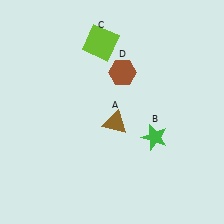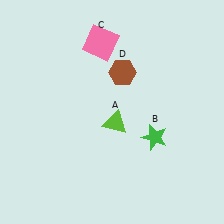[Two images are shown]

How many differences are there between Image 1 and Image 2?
There are 2 differences between the two images.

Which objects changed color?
A changed from brown to lime. C changed from lime to pink.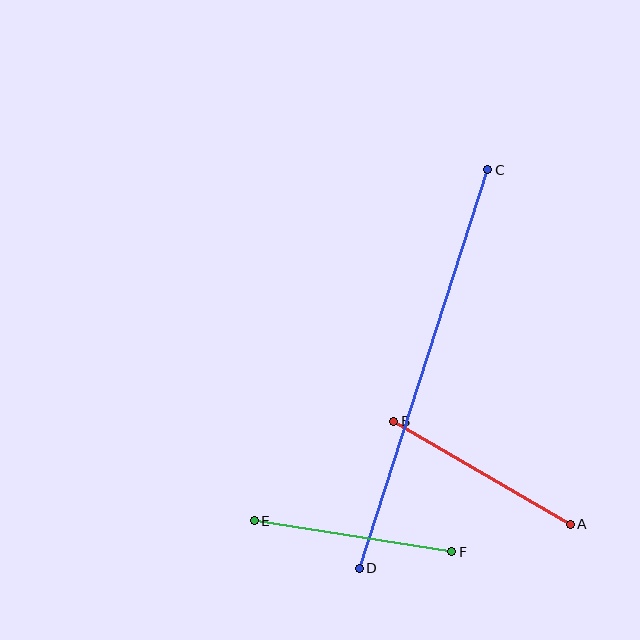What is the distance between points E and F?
The distance is approximately 200 pixels.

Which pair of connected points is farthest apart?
Points C and D are farthest apart.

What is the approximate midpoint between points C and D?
The midpoint is at approximately (423, 369) pixels.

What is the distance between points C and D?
The distance is approximately 418 pixels.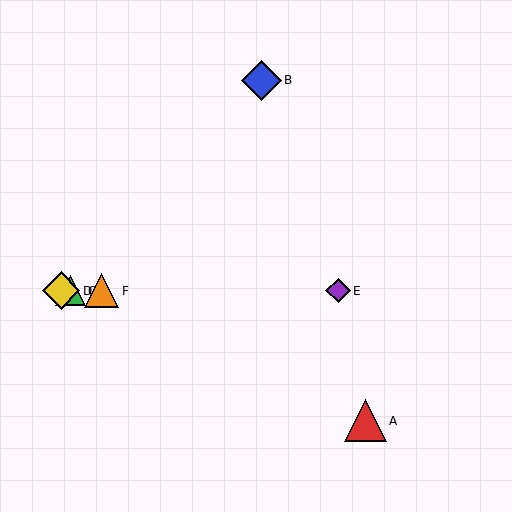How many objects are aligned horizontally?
4 objects (C, D, E, F) are aligned horizontally.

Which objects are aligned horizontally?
Objects C, D, E, F are aligned horizontally.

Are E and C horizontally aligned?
Yes, both are at y≈291.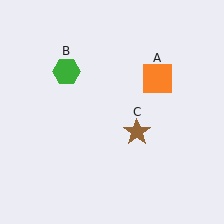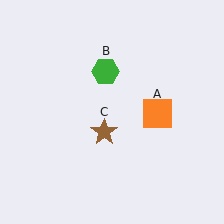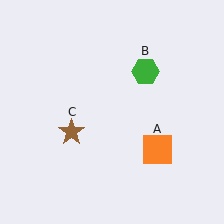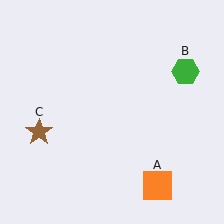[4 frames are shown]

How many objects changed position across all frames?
3 objects changed position: orange square (object A), green hexagon (object B), brown star (object C).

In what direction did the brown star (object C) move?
The brown star (object C) moved left.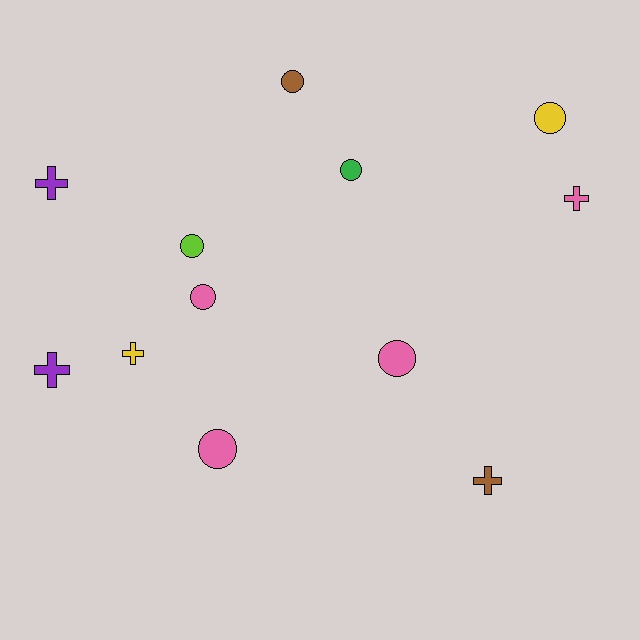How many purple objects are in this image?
There are 2 purple objects.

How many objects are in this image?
There are 12 objects.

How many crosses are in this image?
There are 5 crosses.